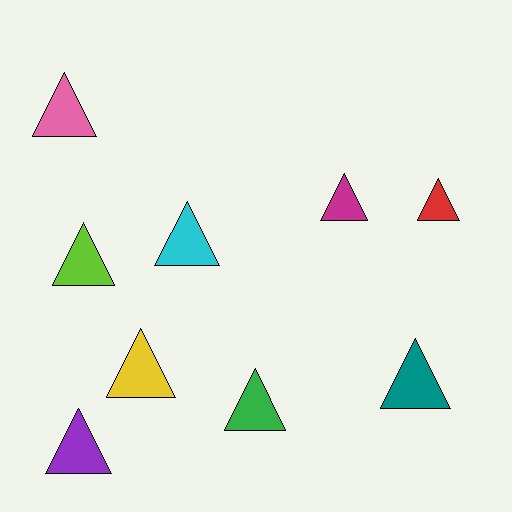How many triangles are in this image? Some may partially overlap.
There are 9 triangles.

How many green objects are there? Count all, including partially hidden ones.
There is 1 green object.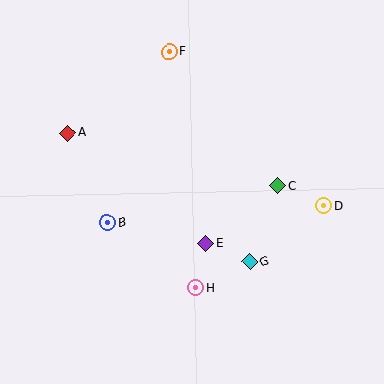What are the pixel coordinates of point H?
Point H is at (196, 288).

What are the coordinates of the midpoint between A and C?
The midpoint between A and C is at (173, 159).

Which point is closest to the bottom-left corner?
Point B is closest to the bottom-left corner.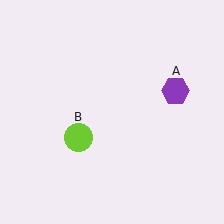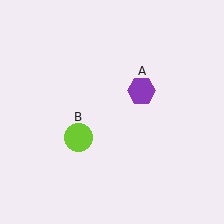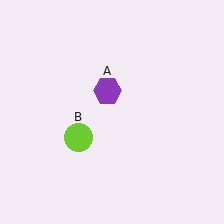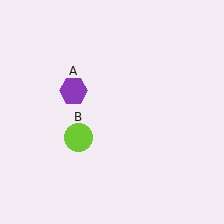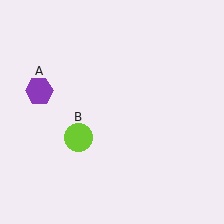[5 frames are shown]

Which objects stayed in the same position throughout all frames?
Lime circle (object B) remained stationary.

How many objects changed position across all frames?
1 object changed position: purple hexagon (object A).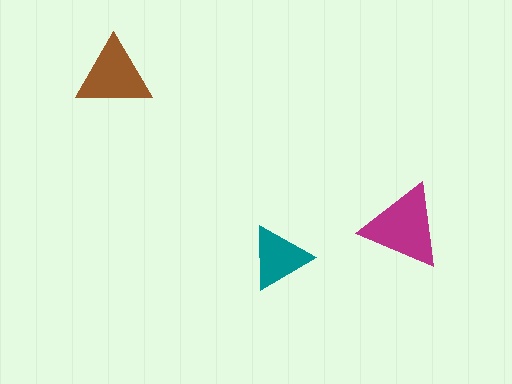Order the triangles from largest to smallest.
the magenta one, the brown one, the teal one.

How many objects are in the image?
There are 3 objects in the image.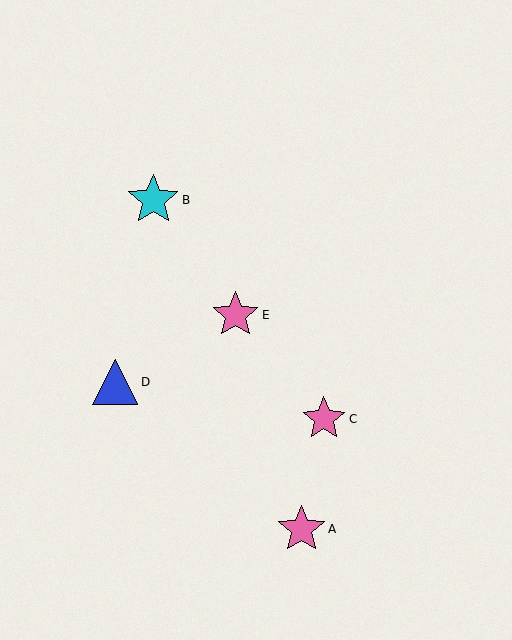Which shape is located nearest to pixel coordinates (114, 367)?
The blue triangle (labeled D) at (115, 382) is nearest to that location.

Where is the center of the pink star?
The center of the pink star is at (324, 419).